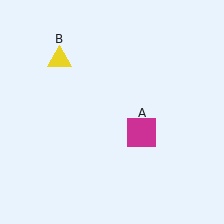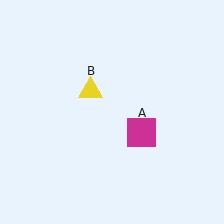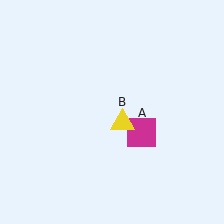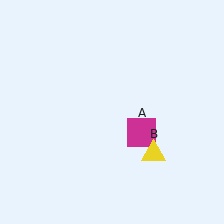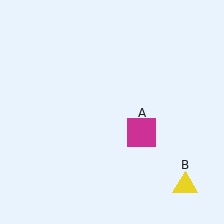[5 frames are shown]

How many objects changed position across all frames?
1 object changed position: yellow triangle (object B).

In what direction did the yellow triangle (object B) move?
The yellow triangle (object B) moved down and to the right.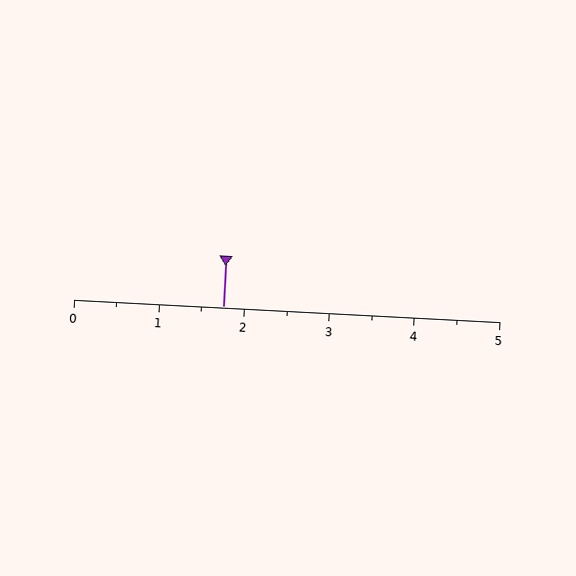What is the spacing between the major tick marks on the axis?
The major ticks are spaced 1 apart.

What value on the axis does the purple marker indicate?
The marker indicates approximately 1.8.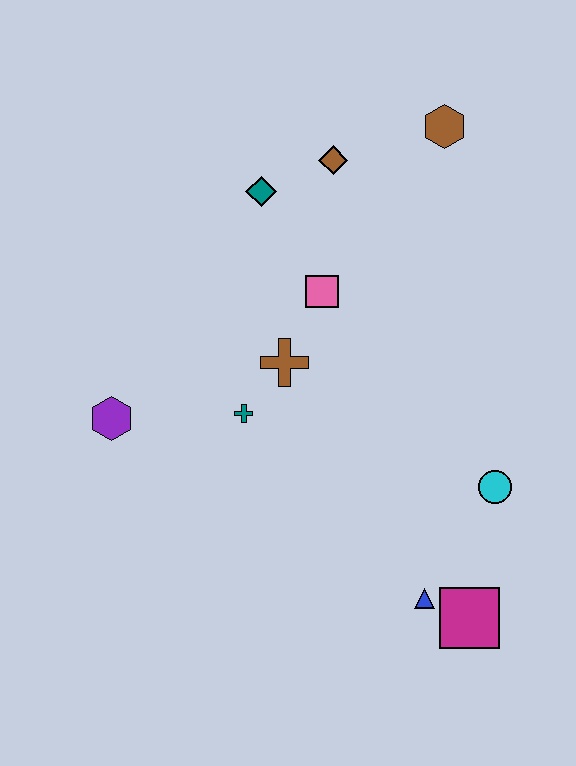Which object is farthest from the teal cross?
The brown hexagon is farthest from the teal cross.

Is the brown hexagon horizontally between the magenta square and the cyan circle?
No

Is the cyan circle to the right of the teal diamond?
Yes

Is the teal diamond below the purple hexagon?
No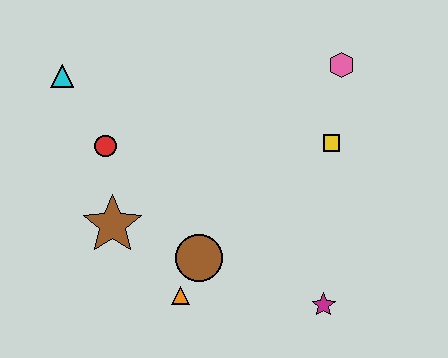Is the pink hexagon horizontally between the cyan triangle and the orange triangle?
No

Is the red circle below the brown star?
No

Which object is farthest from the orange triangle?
The pink hexagon is farthest from the orange triangle.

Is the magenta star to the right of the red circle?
Yes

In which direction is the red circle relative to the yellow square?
The red circle is to the left of the yellow square.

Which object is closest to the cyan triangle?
The red circle is closest to the cyan triangle.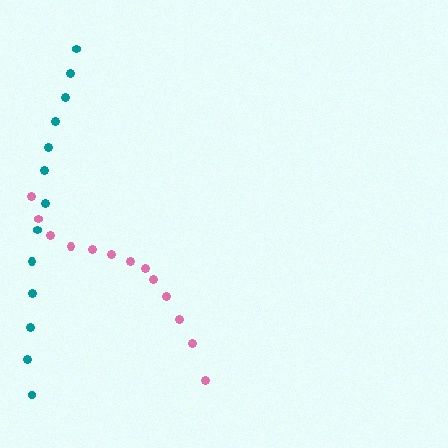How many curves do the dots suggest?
There are 2 distinct paths.